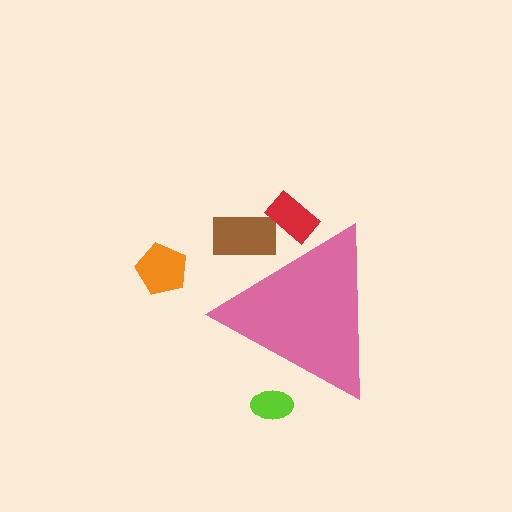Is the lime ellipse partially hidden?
Yes, the lime ellipse is partially hidden behind the pink triangle.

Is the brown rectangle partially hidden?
Yes, the brown rectangle is partially hidden behind the pink triangle.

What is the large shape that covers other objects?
A pink triangle.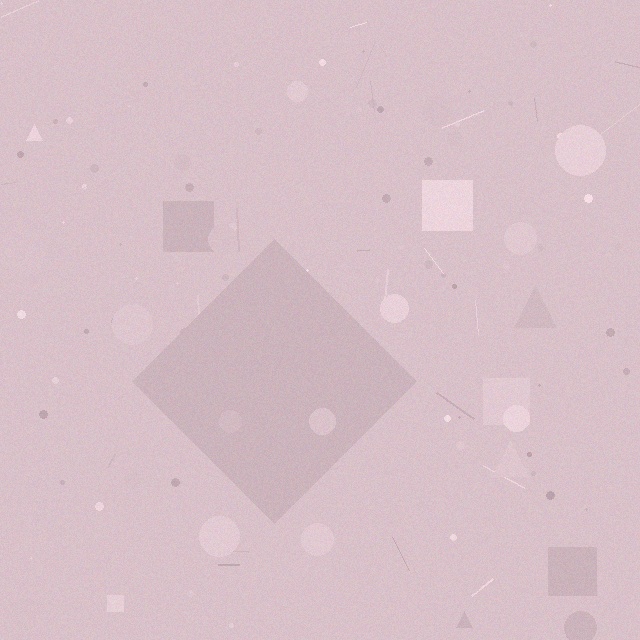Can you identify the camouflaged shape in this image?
The camouflaged shape is a diamond.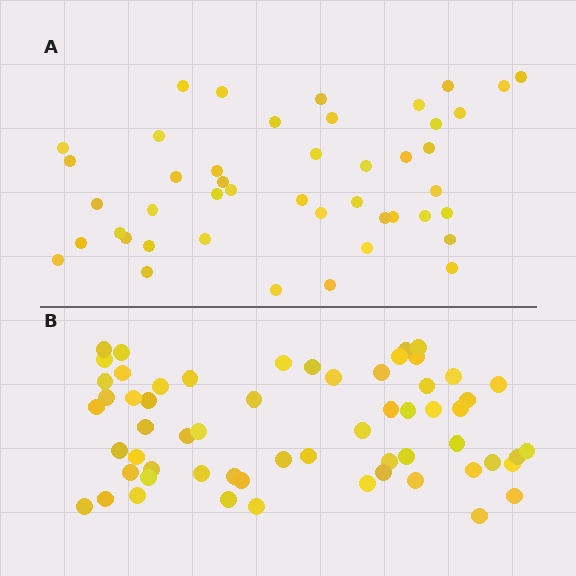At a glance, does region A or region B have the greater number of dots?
Region B (the bottom region) has more dots.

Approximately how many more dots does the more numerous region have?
Region B has approximately 15 more dots than region A.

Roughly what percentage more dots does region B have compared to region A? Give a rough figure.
About 35% more.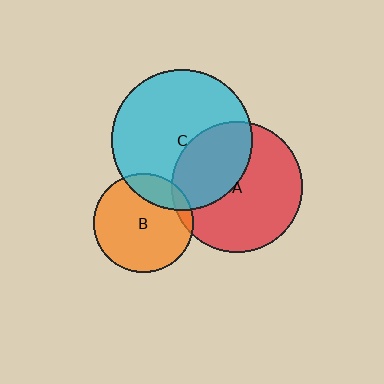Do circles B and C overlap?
Yes.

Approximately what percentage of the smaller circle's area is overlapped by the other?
Approximately 20%.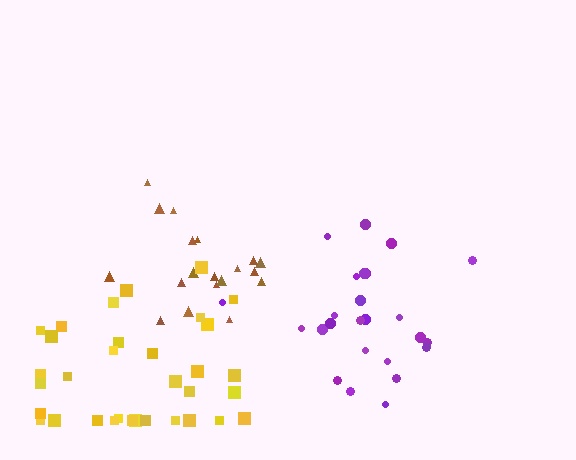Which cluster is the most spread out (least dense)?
Yellow.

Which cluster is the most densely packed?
Brown.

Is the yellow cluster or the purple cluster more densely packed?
Purple.